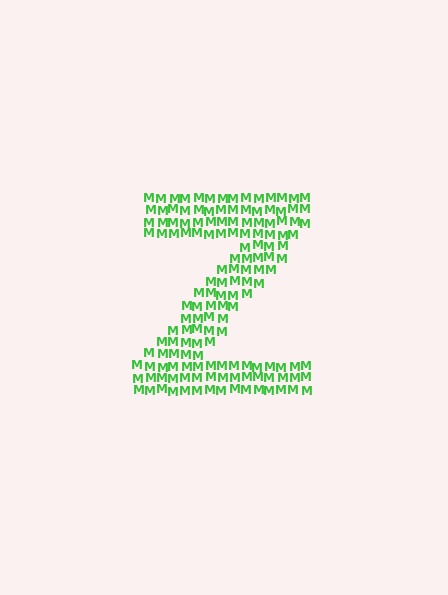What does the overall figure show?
The overall figure shows the letter Z.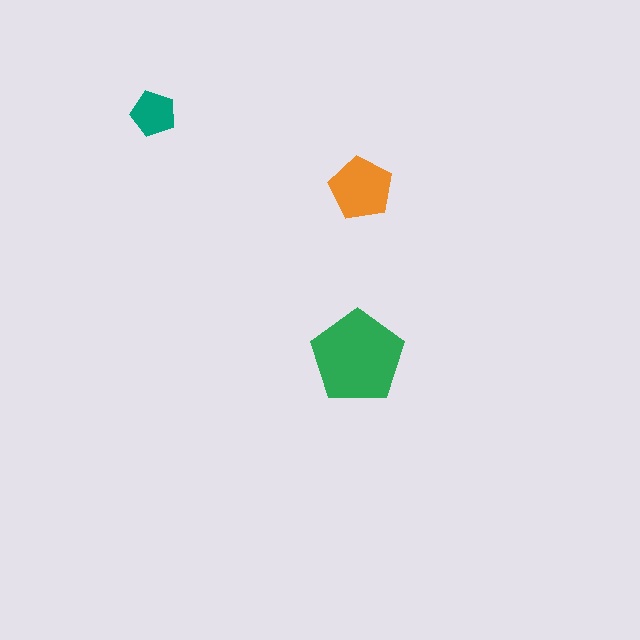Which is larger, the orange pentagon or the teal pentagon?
The orange one.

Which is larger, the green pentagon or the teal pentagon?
The green one.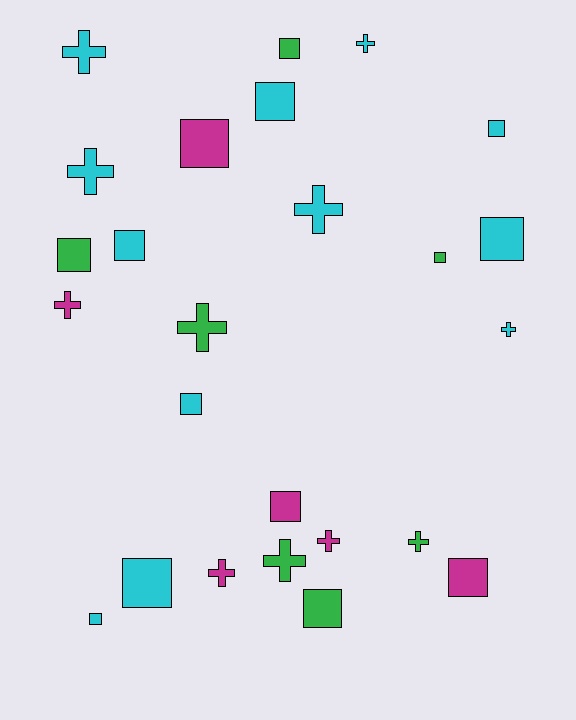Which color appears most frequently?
Cyan, with 12 objects.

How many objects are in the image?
There are 25 objects.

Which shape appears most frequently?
Square, with 14 objects.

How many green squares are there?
There are 4 green squares.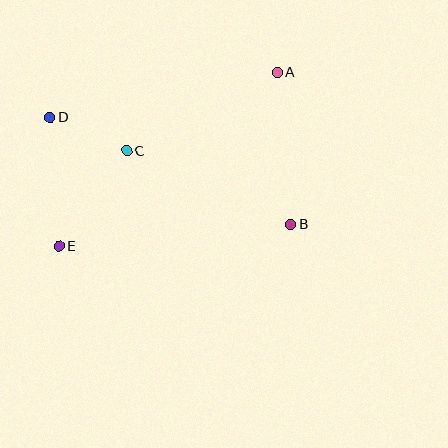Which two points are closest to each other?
Points C and D are closest to each other.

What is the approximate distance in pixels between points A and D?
The distance between A and D is approximately 232 pixels.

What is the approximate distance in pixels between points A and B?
The distance between A and B is approximately 153 pixels.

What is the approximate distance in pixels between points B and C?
The distance between B and C is approximately 180 pixels.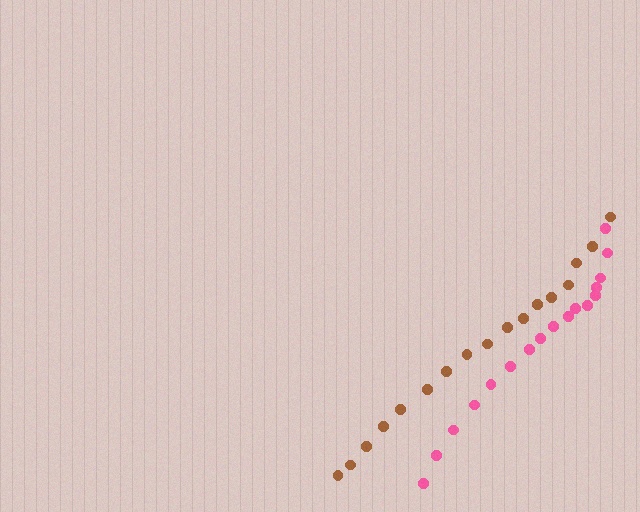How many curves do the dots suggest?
There are 2 distinct paths.